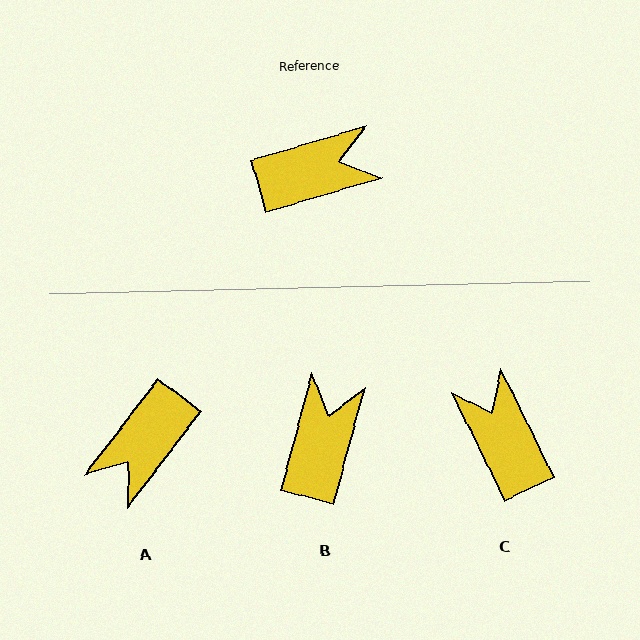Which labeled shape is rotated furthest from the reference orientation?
A, about 144 degrees away.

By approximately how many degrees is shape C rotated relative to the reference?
Approximately 100 degrees counter-clockwise.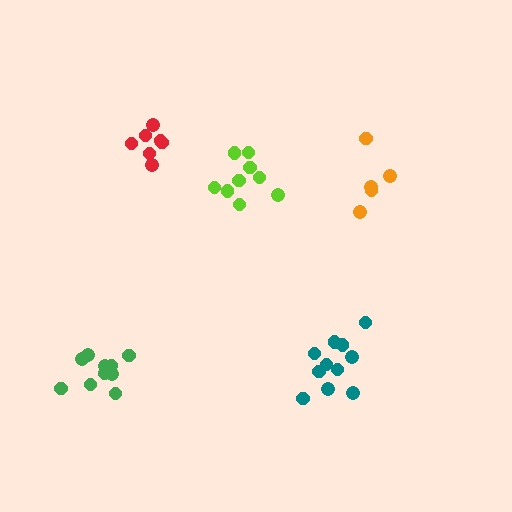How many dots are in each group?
Group 1: 5 dots, Group 2: 7 dots, Group 3: 11 dots, Group 4: 9 dots, Group 5: 11 dots (43 total).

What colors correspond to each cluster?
The clusters are colored: orange, red, green, lime, teal.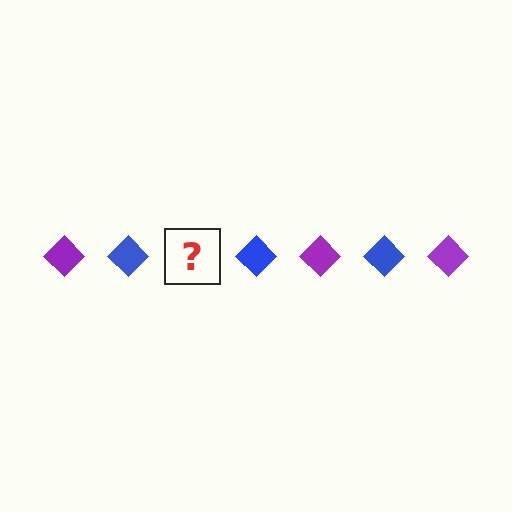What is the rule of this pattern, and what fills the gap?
The rule is that the pattern cycles through purple, blue diamonds. The gap should be filled with a purple diamond.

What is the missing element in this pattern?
The missing element is a purple diamond.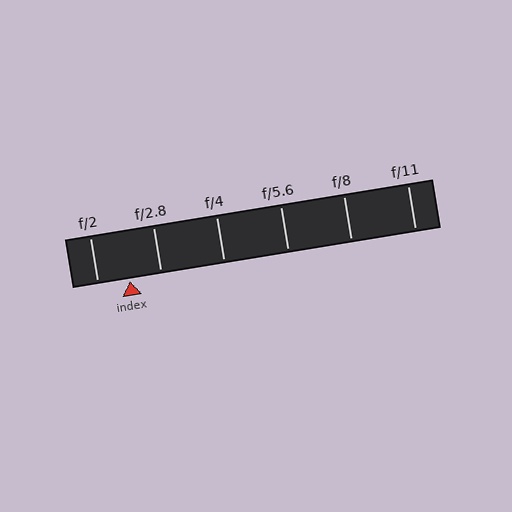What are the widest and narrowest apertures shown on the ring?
The widest aperture shown is f/2 and the narrowest is f/11.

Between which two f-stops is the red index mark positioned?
The index mark is between f/2 and f/2.8.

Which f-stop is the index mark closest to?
The index mark is closest to f/2.8.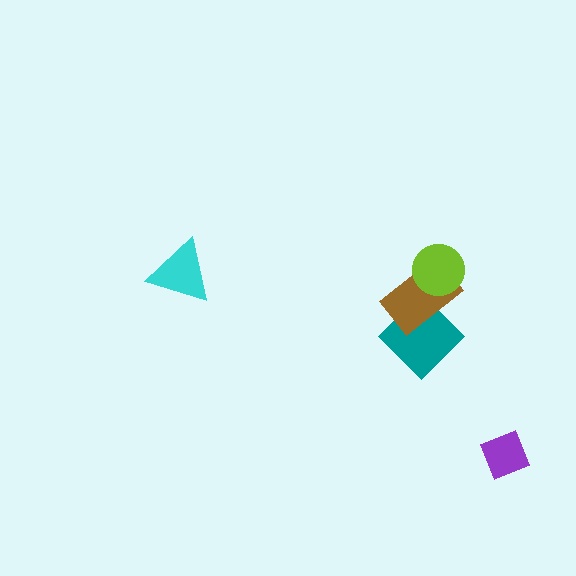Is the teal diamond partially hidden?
Yes, it is partially covered by another shape.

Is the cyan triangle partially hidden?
No, no other shape covers it.